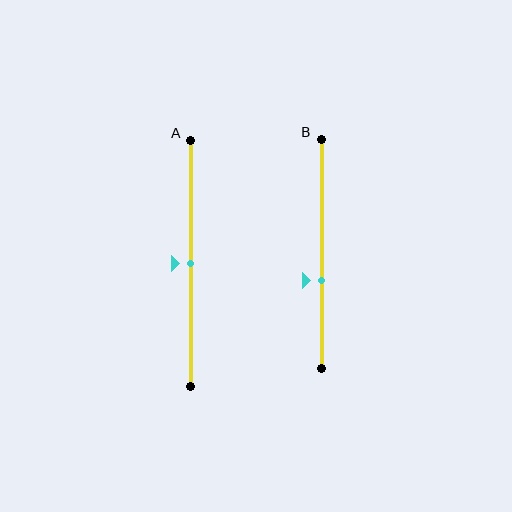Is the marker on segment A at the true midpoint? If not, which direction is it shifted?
Yes, the marker on segment A is at the true midpoint.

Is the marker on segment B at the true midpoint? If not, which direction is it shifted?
No, the marker on segment B is shifted downward by about 12% of the segment length.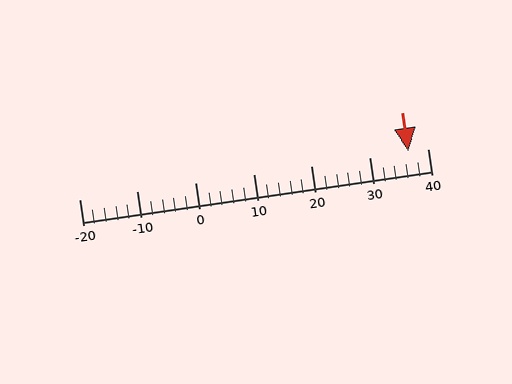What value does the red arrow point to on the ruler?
The red arrow points to approximately 37.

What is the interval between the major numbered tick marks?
The major tick marks are spaced 10 units apart.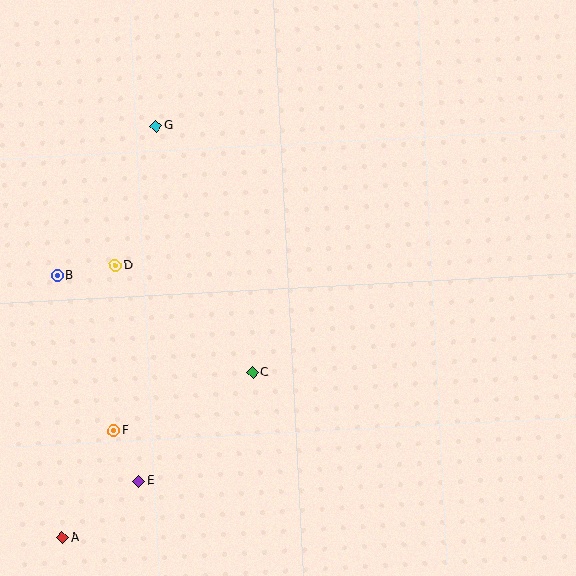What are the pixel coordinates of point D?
Point D is at (116, 265).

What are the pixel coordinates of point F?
Point F is at (114, 431).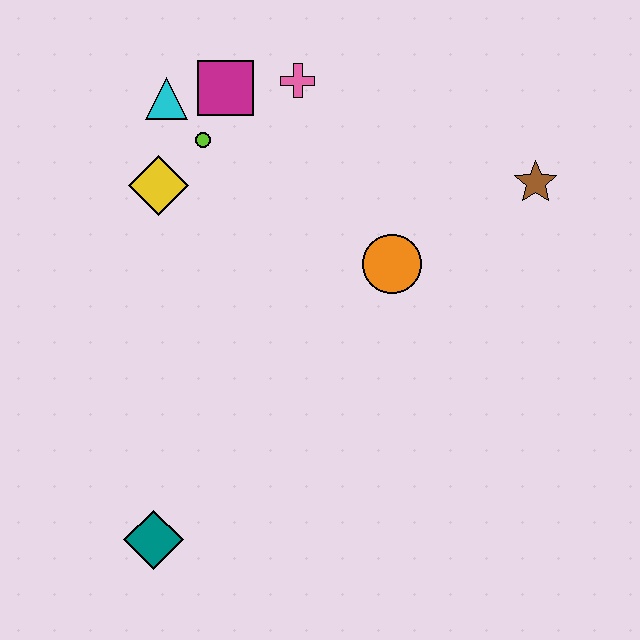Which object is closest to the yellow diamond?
The lime circle is closest to the yellow diamond.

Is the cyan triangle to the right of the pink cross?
No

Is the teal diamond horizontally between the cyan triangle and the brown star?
No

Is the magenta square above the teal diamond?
Yes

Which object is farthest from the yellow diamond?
The brown star is farthest from the yellow diamond.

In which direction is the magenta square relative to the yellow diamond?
The magenta square is above the yellow diamond.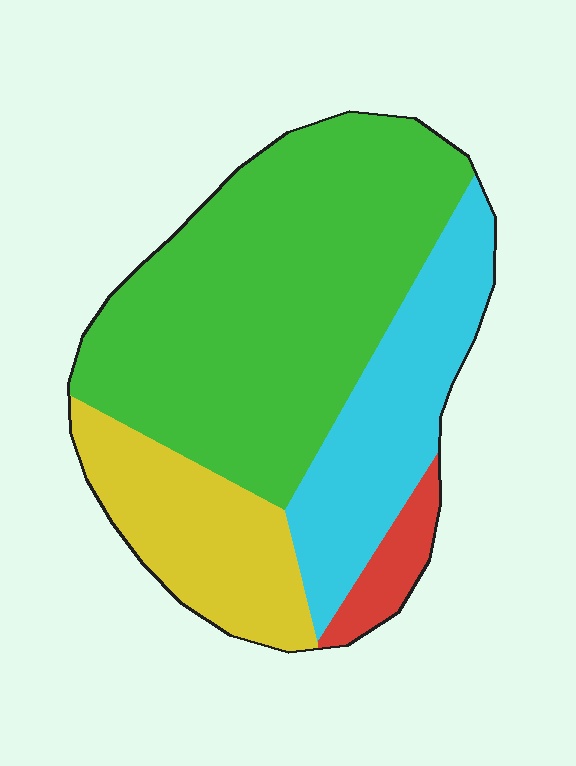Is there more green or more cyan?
Green.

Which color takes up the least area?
Red, at roughly 5%.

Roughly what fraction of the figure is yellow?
Yellow covers roughly 20% of the figure.